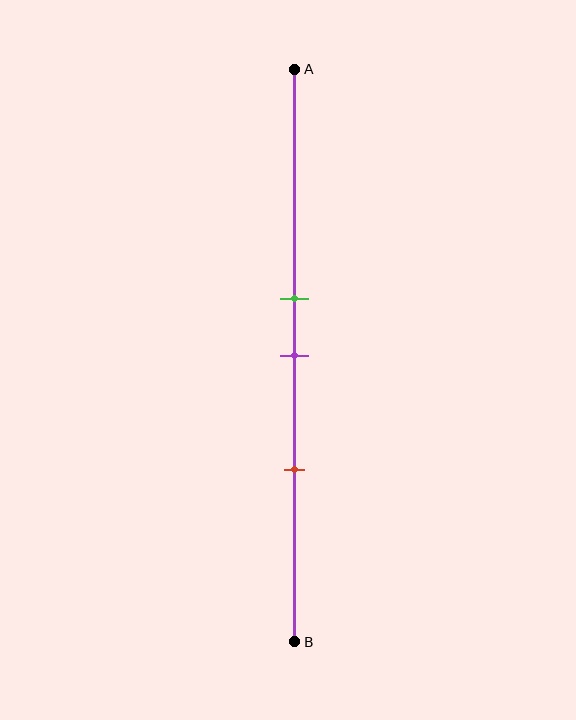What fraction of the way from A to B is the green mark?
The green mark is approximately 40% (0.4) of the way from A to B.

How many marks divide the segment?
There are 3 marks dividing the segment.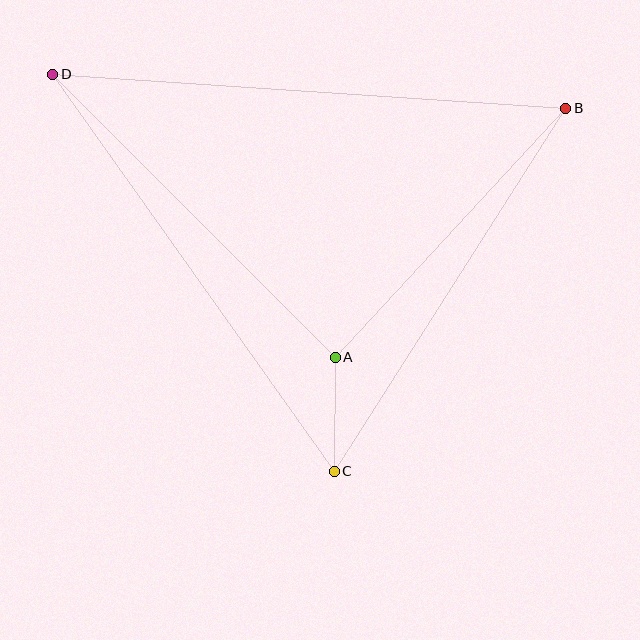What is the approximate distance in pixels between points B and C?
The distance between B and C is approximately 431 pixels.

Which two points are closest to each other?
Points A and C are closest to each other.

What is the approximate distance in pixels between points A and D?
The distance between A and D is approximately 400 pixels.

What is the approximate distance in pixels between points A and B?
The distance between A and B is approximately 339 pixels.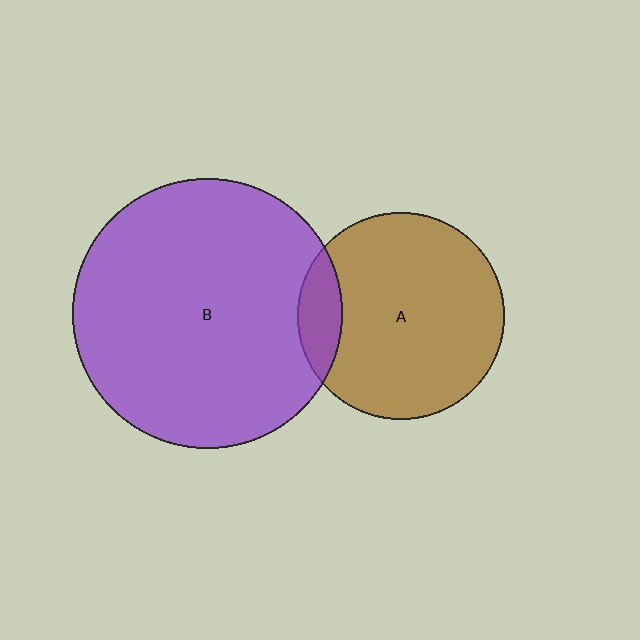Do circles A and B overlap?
Yes.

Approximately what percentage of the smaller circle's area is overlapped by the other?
Approximately 10%.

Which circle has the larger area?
Circle B (purple).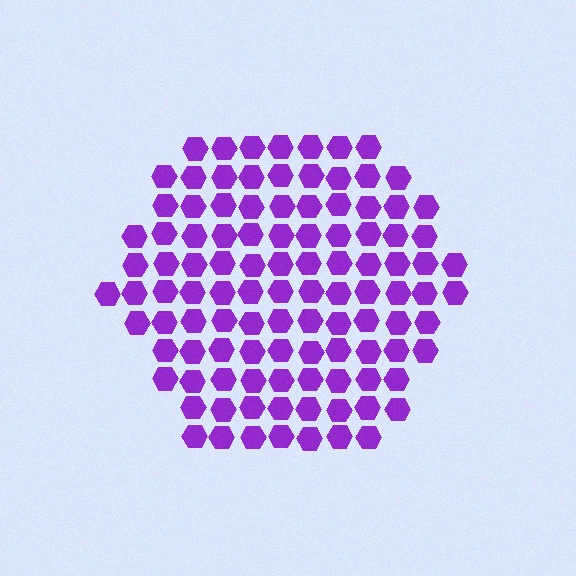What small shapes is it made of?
It is made of small hexagons.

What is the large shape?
The large shape is a hexagon.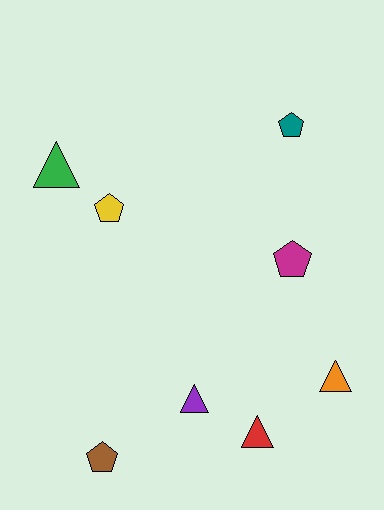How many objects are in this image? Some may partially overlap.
There are 8 objects.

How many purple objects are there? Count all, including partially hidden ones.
There is 1 purple object.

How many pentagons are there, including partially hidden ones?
There are 4 pentagons.